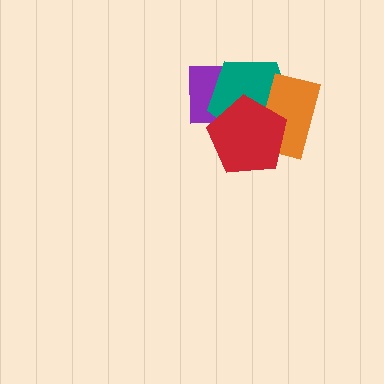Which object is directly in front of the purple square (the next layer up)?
The teal pentagon is directly in front of the purple square.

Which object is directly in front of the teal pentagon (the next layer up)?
The orange rectangle is directly in front of the teal pentagon.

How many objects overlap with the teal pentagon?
3 objects overlap with the teal pentagon.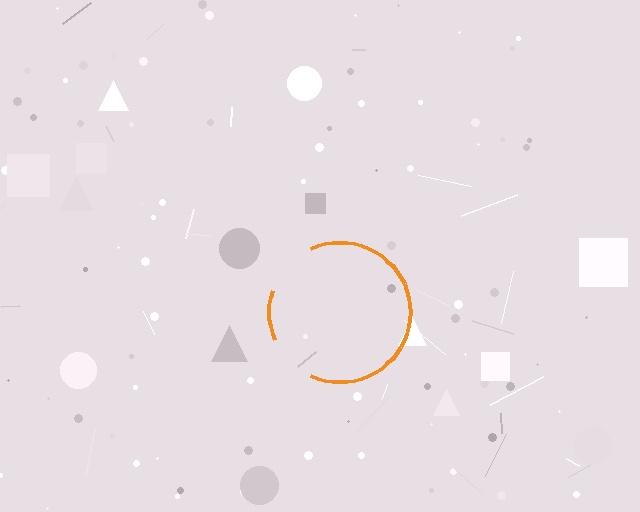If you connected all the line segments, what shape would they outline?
They would outline a circle.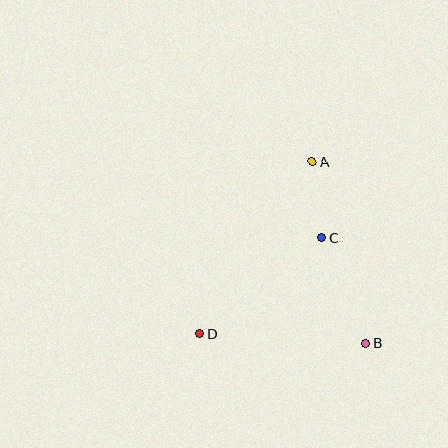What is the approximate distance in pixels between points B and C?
The distance between B and C is approximately 114 pixels.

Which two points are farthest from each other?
Points A and D are farthest from each other.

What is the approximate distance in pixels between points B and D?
The distance between B and D is approximately 166 pixels.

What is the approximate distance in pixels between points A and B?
The distance between A and B is approximately 189 pixels.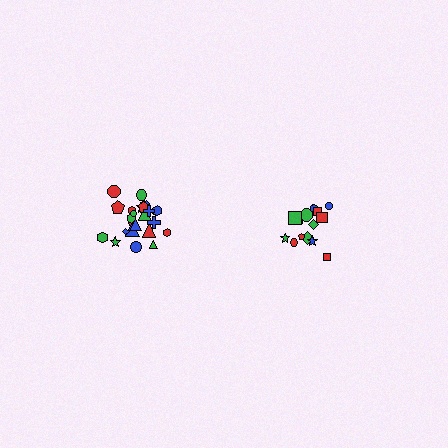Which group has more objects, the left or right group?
The left group.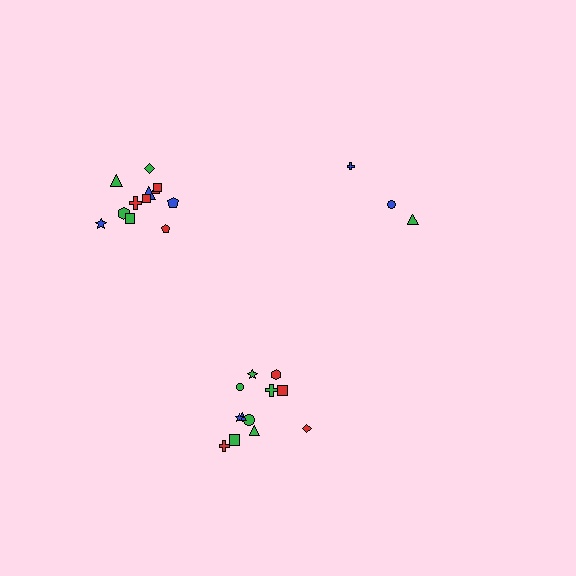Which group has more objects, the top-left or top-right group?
The top-left group.